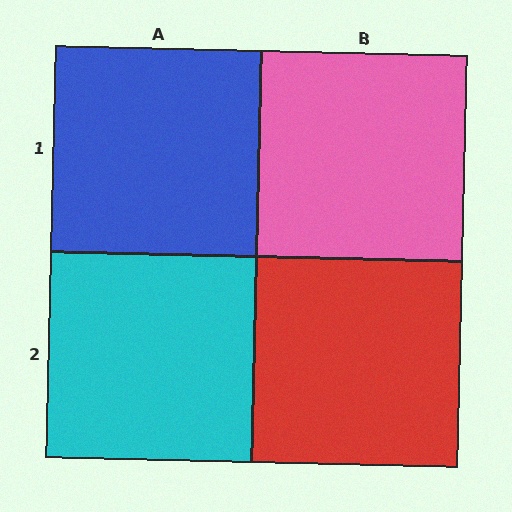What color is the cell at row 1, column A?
Blue.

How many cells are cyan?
1 cell is cyan.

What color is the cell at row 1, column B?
Pink.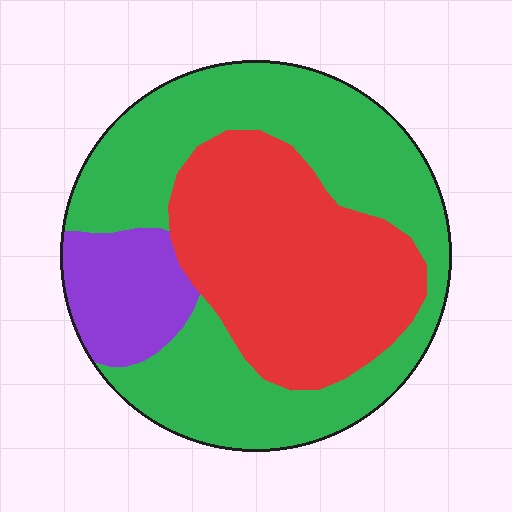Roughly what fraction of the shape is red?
Red covers 37% of the shape.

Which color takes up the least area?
Purple, at roughly 10%.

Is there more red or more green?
Green.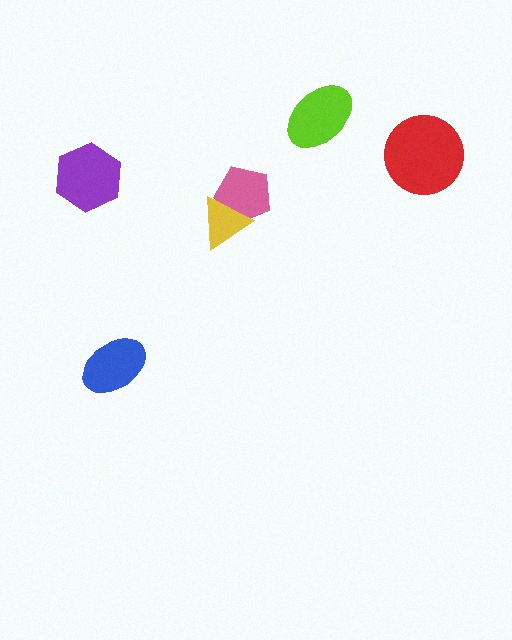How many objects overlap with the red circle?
0 objects overlap with the red circle.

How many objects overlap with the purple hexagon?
0 objects overlap with the purple hexagon.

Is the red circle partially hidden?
No, no other shape covers it.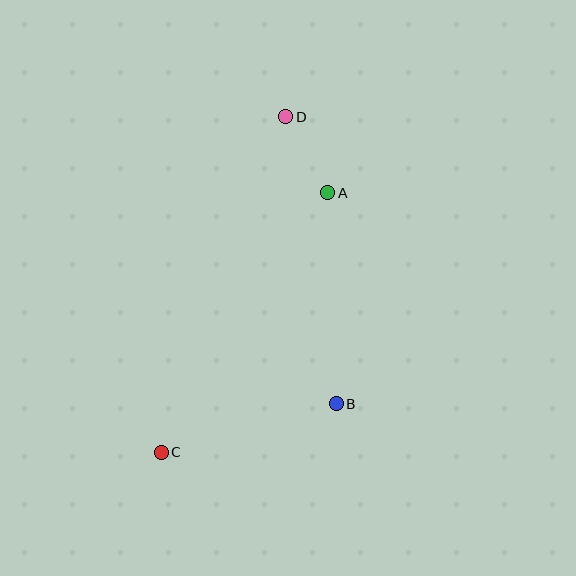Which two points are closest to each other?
Points A and D are closest to each other.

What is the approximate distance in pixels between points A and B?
The distance between A and B is approximately 211 pixels.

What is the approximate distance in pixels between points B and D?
The distance between B and D is approximately 291 pixels.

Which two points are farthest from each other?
Points C and D are farthest from each other.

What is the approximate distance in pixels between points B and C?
The distance between B and C is approximately 182 pixels.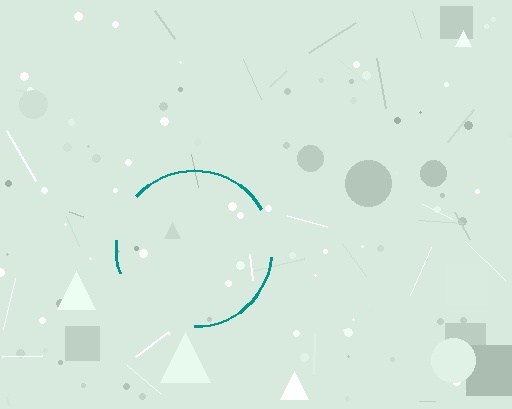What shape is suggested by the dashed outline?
The dashed outline suggests a circle.